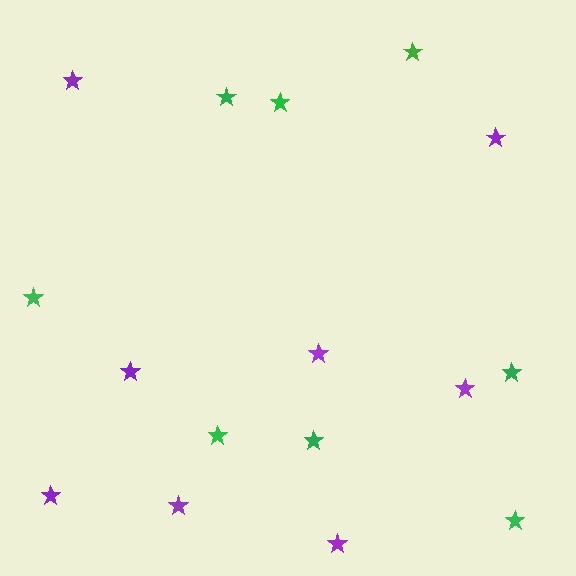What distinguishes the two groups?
There are 2 groups: one group of green stars (8) and one group of purple stars (8).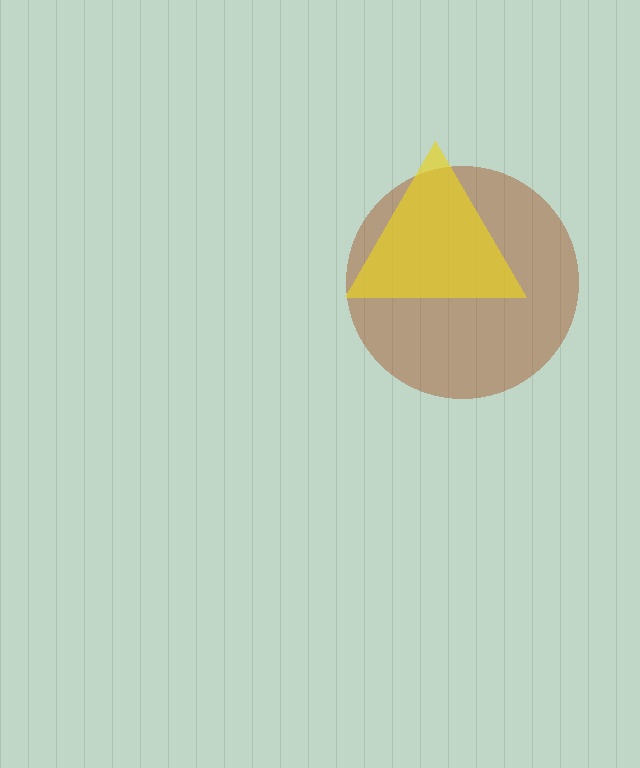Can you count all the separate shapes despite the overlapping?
Yes, there are 2 separate shapes.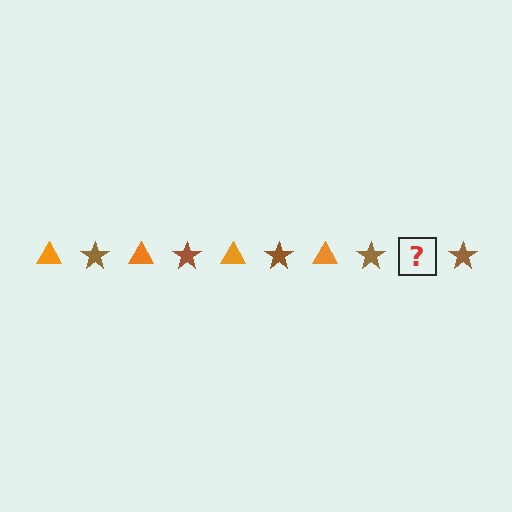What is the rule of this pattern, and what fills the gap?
The rule is that the pattern alternates between orange triangle and brown star. The gap should be filled with an orange triangle.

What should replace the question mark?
The question mark should be replaced with an orange triangle.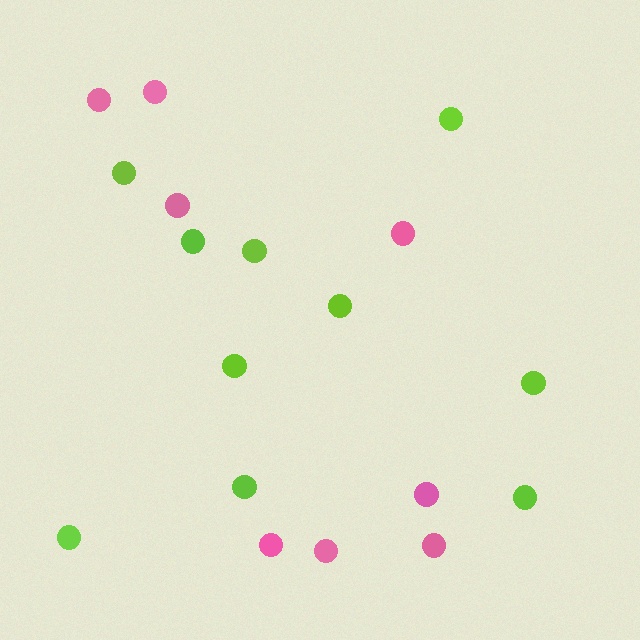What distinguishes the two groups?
There are 2 groups: one group of lime circles (10) and one group of pink circles (8).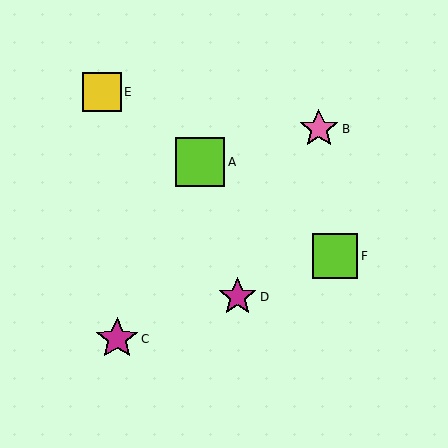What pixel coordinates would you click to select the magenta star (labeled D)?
Click at (238, 297) to select the magenta star D.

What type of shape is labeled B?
Shape B is a pink star.